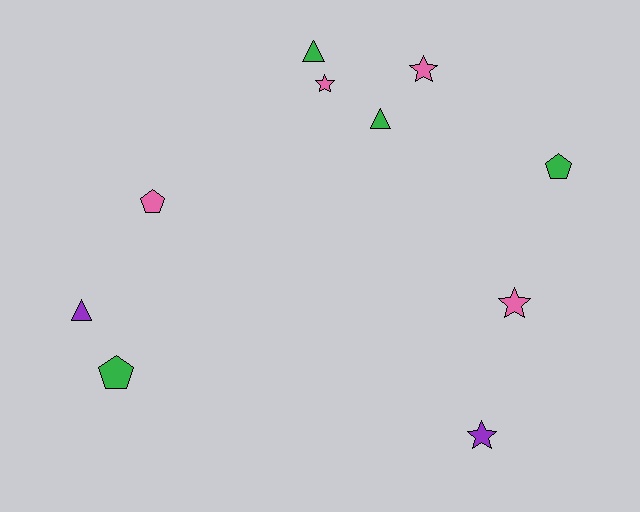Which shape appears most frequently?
Star, with 4 objects.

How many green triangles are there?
There are 2 green triangles.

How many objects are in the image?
There are 10 objects.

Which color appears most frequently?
Pink, with 4 objects.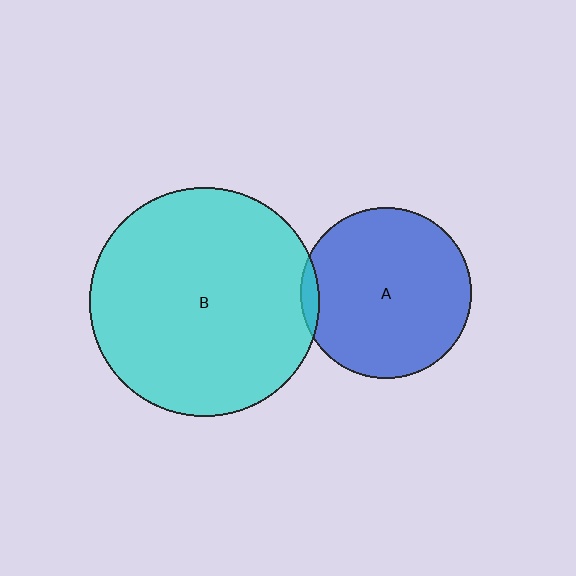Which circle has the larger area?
Circle B (cyan).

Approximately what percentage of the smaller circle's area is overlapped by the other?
Approximately 5%.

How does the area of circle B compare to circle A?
Approximately 1.8 times.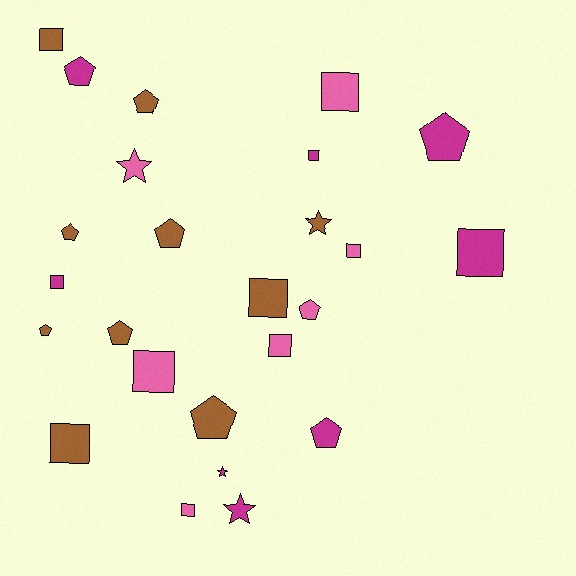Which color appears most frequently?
Brown, with 10 objects.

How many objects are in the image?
There are 25 objects.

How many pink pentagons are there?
There is 1 pink pentagon.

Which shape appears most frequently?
Square, with 11 objects.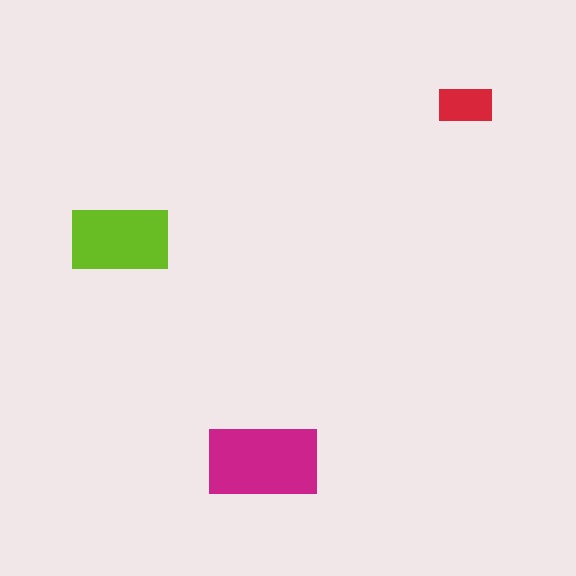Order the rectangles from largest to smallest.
the magenta one, the lime one, the red one.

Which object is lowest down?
The magenta rectangle is bottommost.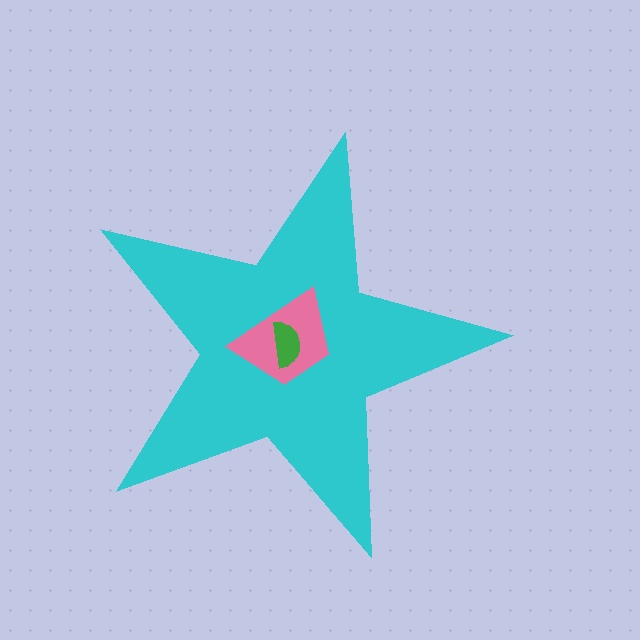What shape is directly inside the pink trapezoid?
The green semicircle.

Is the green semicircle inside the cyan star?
Yes.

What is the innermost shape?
The green semicircle.